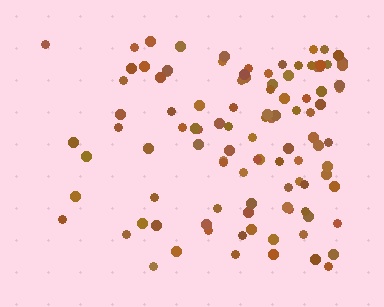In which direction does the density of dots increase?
From left to right, with the right side densest.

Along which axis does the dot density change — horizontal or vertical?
Horizontal.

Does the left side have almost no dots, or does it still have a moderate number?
Still a moderate number, just noticeably fewer than the right.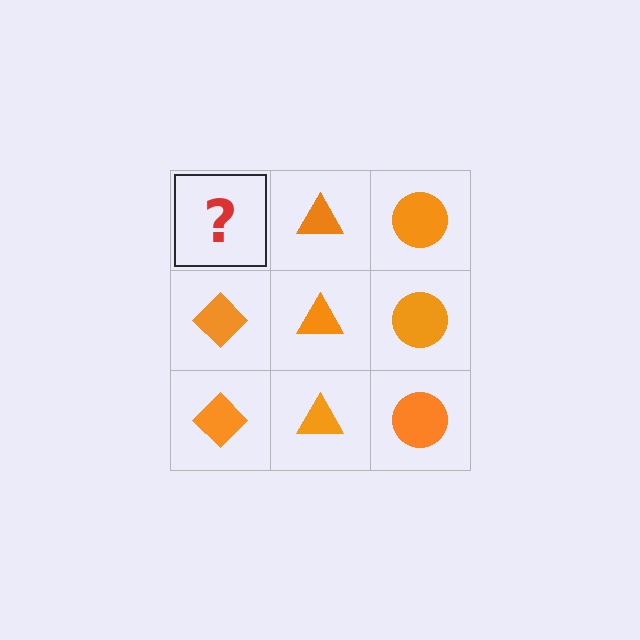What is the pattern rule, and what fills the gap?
The rule is that each column has a consistent shape. The gap should be filled with an orange diamond.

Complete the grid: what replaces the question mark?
The question mark should be replaced with an orange diamond.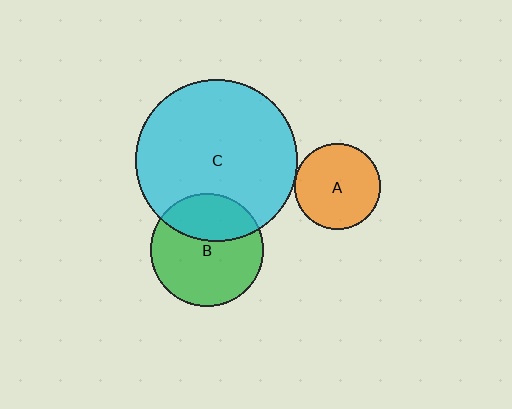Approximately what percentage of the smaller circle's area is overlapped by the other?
Approximately 35%.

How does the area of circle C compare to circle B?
Approximately 2.1 times.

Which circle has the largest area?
Circle C (cyan).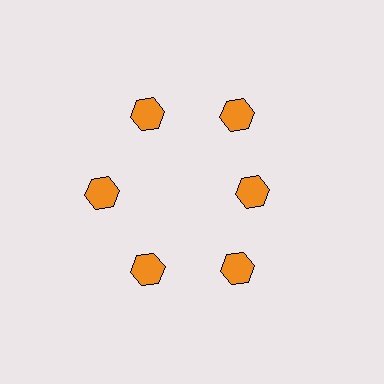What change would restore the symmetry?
The symmetry would be restored by moving it outward, back onto the ring so that all 6 hexagons sit at equal angles and equal distance from the center.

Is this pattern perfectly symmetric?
No. The 6 orange hexagons are arranged in a ring, but one element near the 3 o'clock position is pulled inward toward the center, breaking the 6-fold rotational symmetry.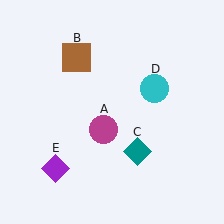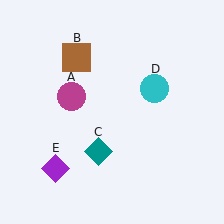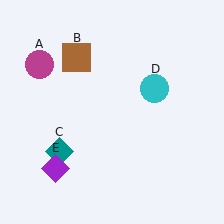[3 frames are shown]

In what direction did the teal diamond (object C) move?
The teal diamond (object C) moved left.